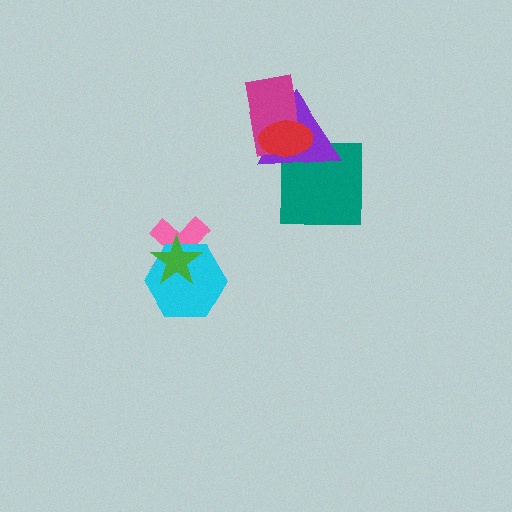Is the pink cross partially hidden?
Yes, it is partially covered by another shape.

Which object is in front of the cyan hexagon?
The green star is in front of the cyan hexagon.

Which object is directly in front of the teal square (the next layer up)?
The purple triangle is directly in front of the teal square.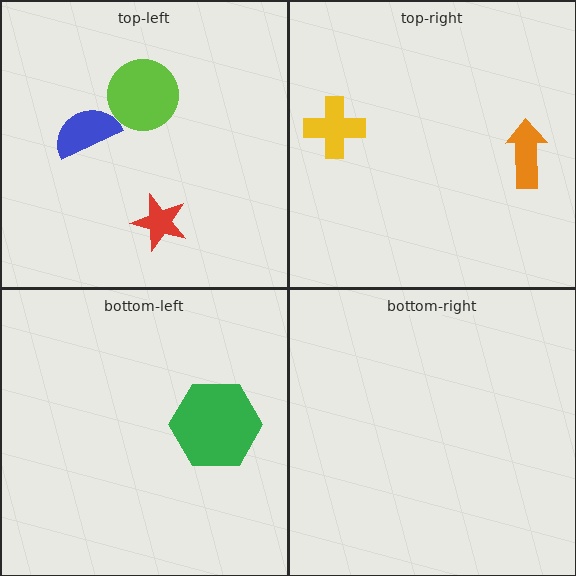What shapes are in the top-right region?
The orange arrow, the yellow cross.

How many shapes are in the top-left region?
3.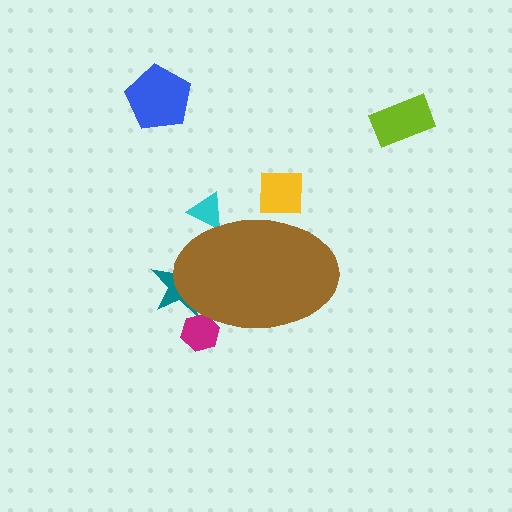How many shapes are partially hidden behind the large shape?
4 shapes are partially hidden.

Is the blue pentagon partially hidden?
No, the blue pentagon is fully visible.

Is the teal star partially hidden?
Yes, the teal star is partially hidden behind the brown ellipse.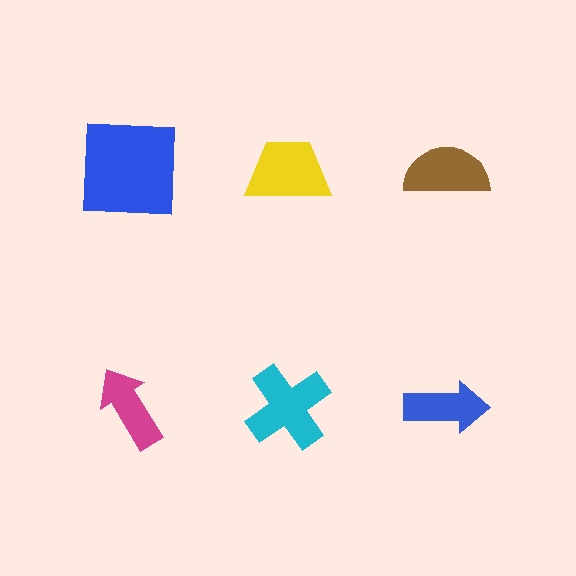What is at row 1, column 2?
A yellow trapezoid.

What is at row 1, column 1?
A blue square.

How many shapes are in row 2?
3 shapes.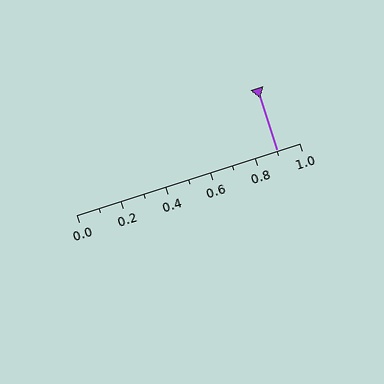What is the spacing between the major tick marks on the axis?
The major ticks are spaced 0.2 apart.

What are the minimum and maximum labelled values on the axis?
The axis runs from 0.0 to 1.0.